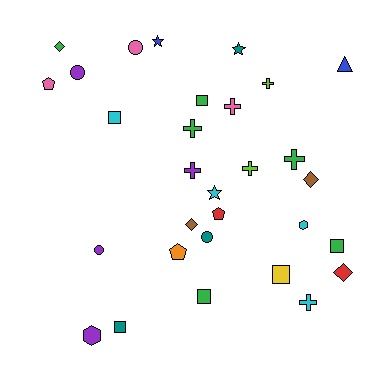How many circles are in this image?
There are 4 circles.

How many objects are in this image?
There are 30 objects.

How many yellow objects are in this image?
There is 1 yellow object.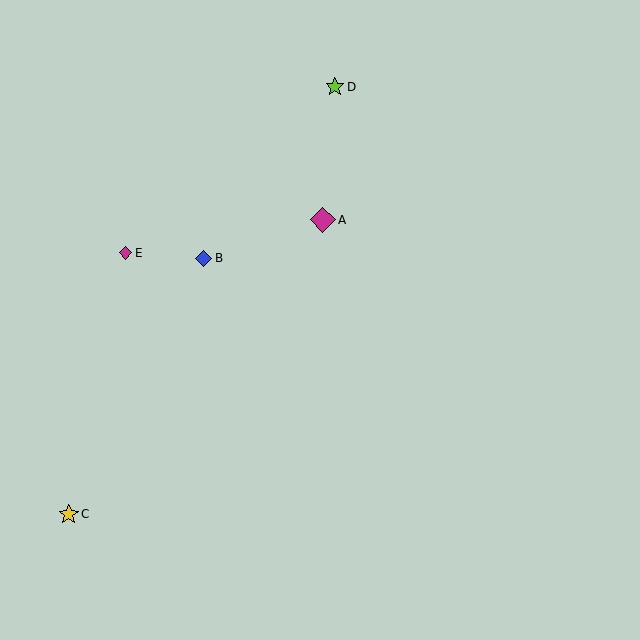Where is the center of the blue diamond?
The center of the blue diamond is at (203, 258).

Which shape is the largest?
The magenta diamond (labeled A) is the largest.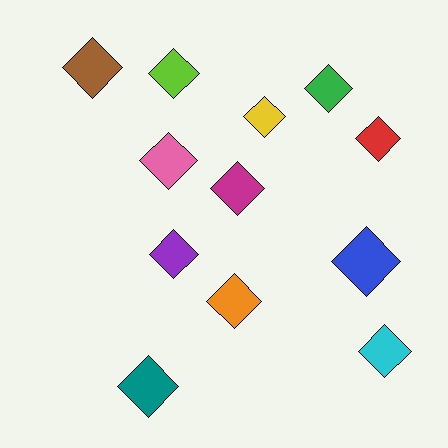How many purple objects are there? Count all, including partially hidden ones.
There is 1 purple object.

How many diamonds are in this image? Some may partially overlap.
There are 12 diamonds.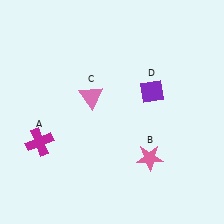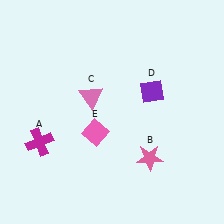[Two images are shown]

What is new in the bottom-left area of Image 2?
A pink diamond (E) was added in the bottom-left area of Image 2.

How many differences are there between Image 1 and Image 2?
There is 1 difference between the two images.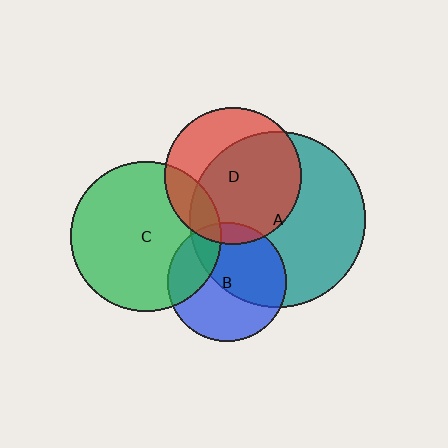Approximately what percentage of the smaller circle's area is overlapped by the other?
Approximately 10%.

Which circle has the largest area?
Circle A (teal).